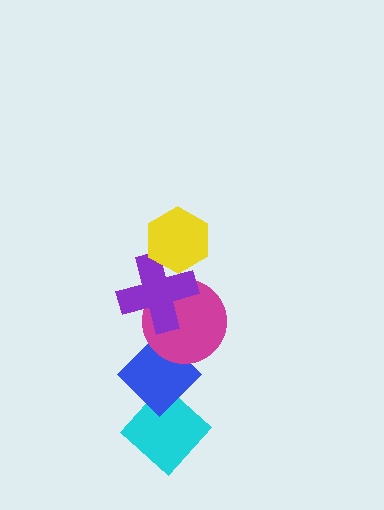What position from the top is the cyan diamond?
The cyan diamond is 5th from the top.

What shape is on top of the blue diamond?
The magenta circle is on top of the blue diamond.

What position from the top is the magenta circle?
The magenta circle is 3rd from the top.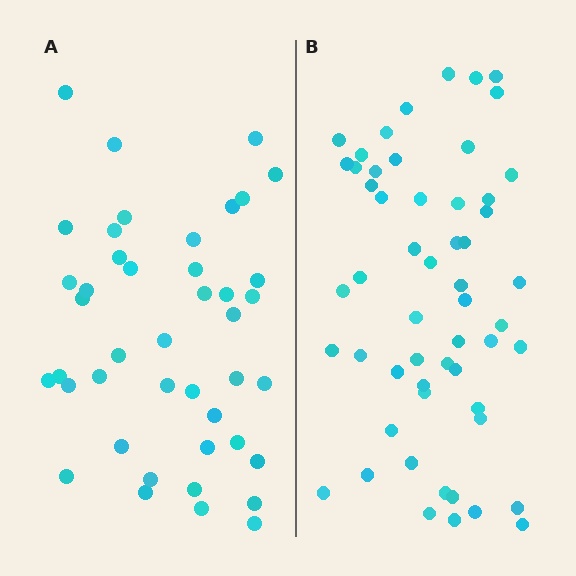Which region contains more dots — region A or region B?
Region B (the right region) has more dots.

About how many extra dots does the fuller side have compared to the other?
Region B has roughly 12 or so more dots than region A.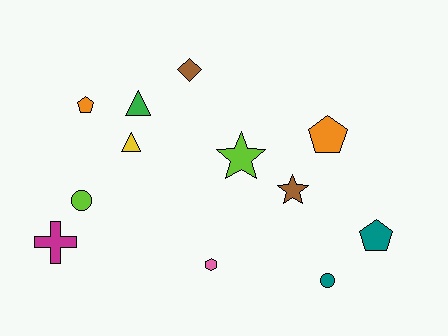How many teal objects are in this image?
There are 2 teal objects.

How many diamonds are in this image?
There is 1 diamond.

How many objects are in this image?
There are 12 objects.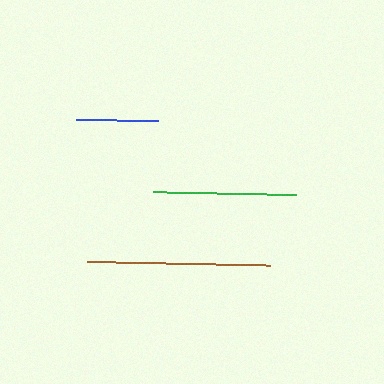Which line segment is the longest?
The brown line is the longest at approximately 182 pixels.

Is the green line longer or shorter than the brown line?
The brown line is longer than the green line.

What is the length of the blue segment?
The blue segment is approximately 82 pixels long.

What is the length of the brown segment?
The brown segment is approximately 182 pixels long.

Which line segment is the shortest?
The blue line is the shortest at approximately 82 pixels.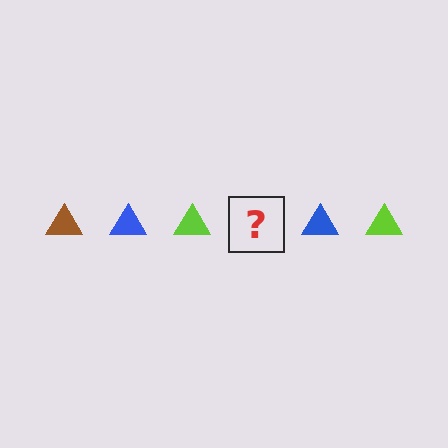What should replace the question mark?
The question mark should be replaced with a brown triangle.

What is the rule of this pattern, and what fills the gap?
The rule is that the pattern cycles through brown, blue, lime triangles. The gap should be filled with a brown triangle.